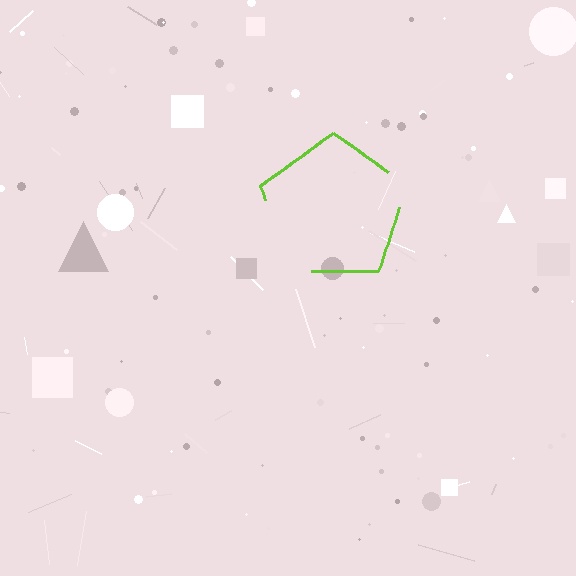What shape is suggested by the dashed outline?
The dashed outline suggests a pentagon.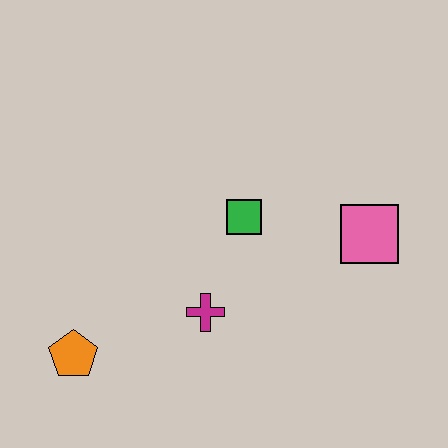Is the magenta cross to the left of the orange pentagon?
No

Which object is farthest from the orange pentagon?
The pink square is farthest from the orange pentagon.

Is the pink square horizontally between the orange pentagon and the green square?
No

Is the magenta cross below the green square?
Yes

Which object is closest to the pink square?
The green square is closest to the pink square.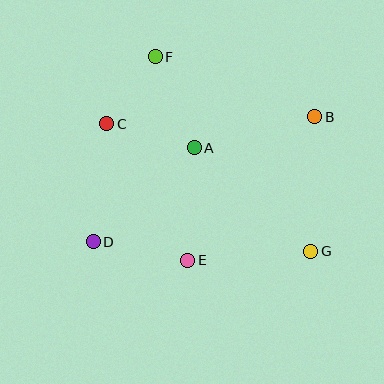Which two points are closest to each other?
Points C and F are closest to each other.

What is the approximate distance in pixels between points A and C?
The distance between A and C is approximately 91 pixels.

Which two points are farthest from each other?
Points B and D are farthest from each other.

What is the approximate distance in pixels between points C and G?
The distance between C and G is approximately 241 pixels.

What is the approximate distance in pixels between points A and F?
The distance between A and F is approximately 99 pixels.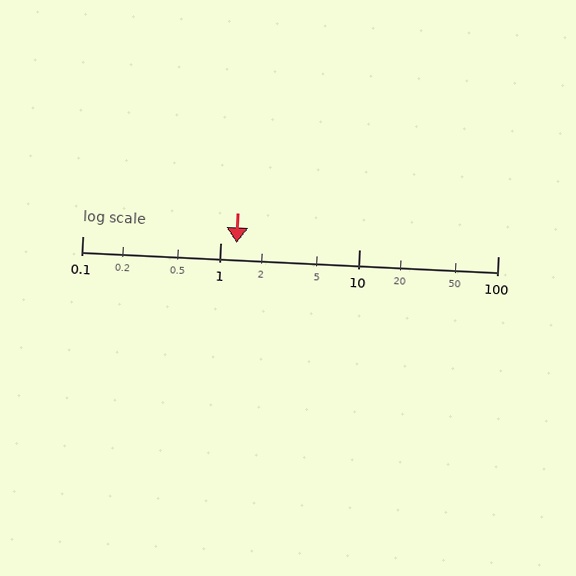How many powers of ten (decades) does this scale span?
The scale spans 3 decades, from 0.1 to 100.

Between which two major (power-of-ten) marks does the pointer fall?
The pointer is between 1 and 10.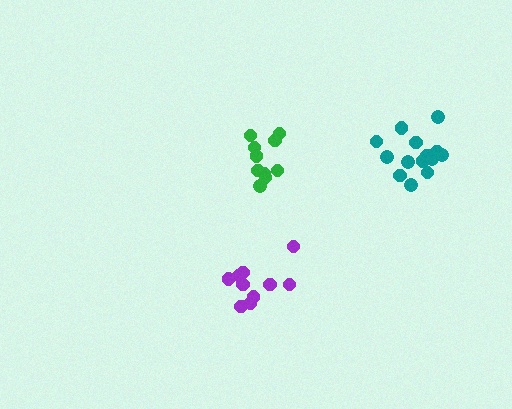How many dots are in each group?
Group 1: 10 dots, Group 2: 15 dots, Group 3: 10 dots (35 total).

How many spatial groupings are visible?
There are 3 spatial groupings.